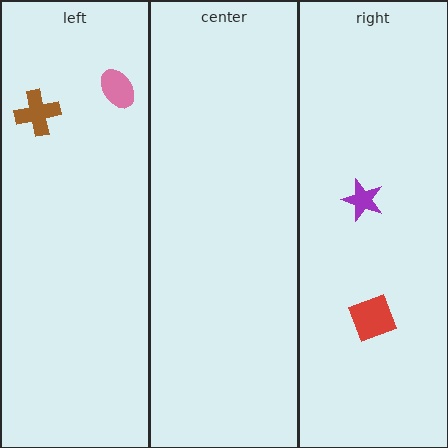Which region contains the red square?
The right region.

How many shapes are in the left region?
2.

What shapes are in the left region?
The brown cross, the pink ellipse.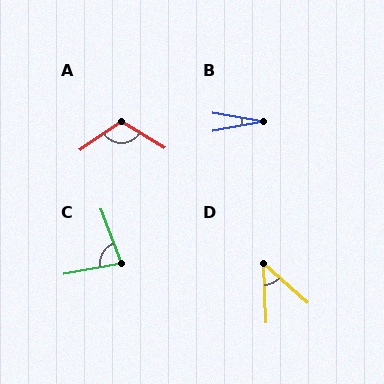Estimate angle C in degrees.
Approximately 79 degrees.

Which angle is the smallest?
B, at approximately 20 degrees.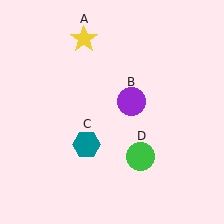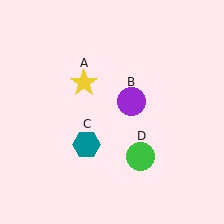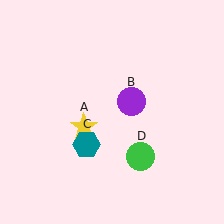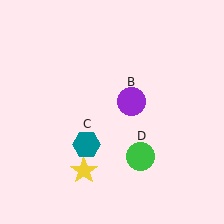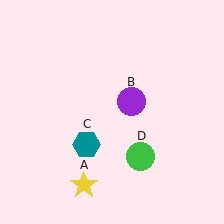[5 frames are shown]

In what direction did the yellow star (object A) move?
The yellow star (object A) moved down.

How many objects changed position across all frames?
1 object changed position: yellow star (object A).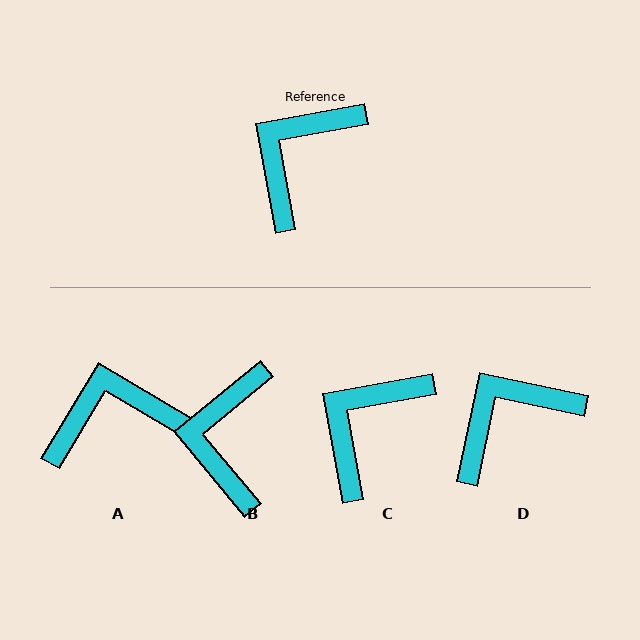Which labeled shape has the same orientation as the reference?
C.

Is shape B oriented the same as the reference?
No, it is off by about 29 degrees.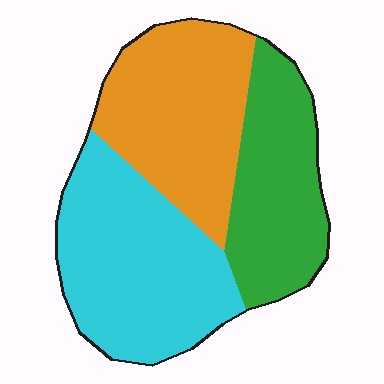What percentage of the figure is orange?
Orange covers roughly 35% of the figure.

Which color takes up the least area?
Green, at roughly 30%.